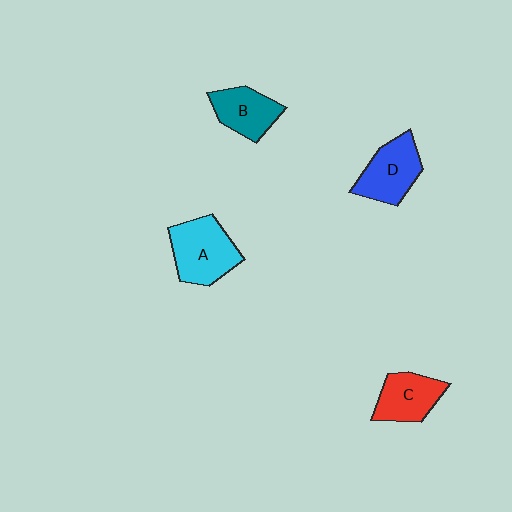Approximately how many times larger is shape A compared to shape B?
Approximately 1.4 times.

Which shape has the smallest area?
Shape B (teal).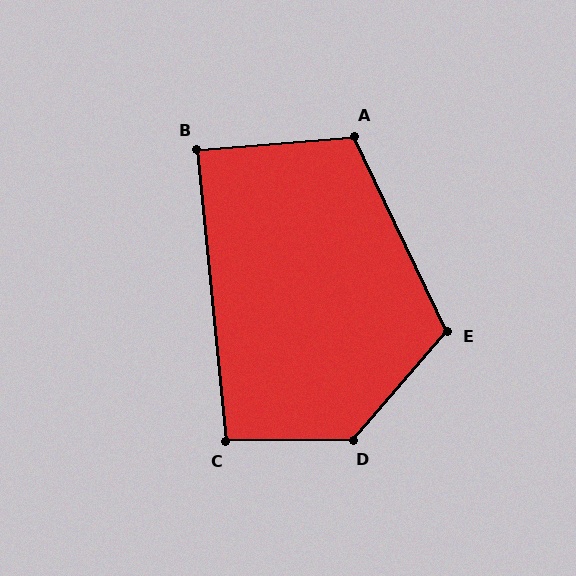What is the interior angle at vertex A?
Approximately 111 degrees (obtuse).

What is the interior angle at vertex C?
Approximately 95 degrees (obtuse).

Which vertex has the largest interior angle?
D, at approximately 131 degrees.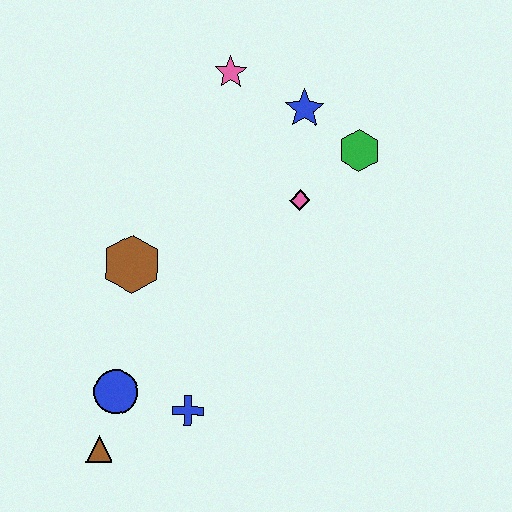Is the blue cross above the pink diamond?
No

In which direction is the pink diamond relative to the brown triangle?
The pink diamond is above the brown triangle.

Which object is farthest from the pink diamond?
The brown triangle is farthest from the pink diamond.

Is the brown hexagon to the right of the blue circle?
Yes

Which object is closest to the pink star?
The blue star is closest to the pink star.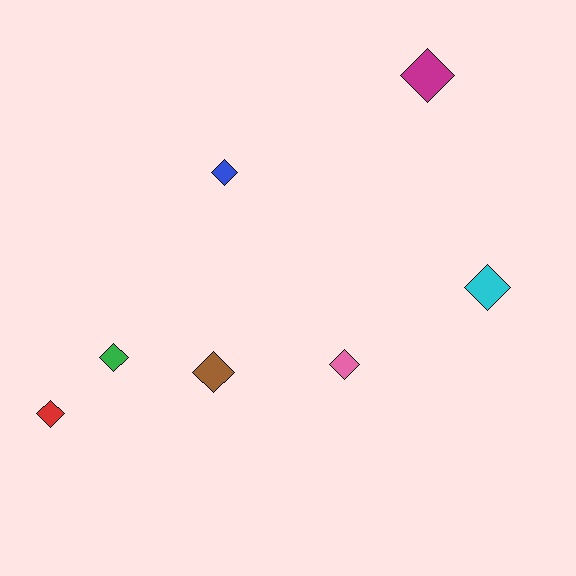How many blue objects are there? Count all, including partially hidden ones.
There is 1 blue object.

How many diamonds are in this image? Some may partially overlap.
There are 7 diamonds.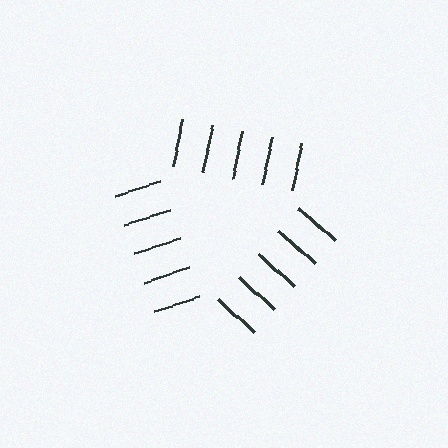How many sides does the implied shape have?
3 sides — the line-ends trace a triangle.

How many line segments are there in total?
15 — 5 along each of the 3 edges.